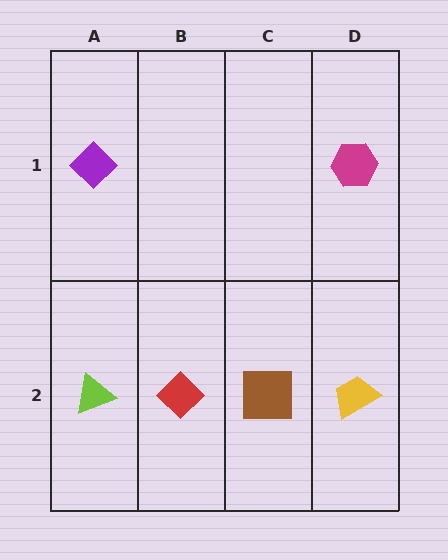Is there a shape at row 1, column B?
No, that cell is empty.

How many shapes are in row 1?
2 shapes.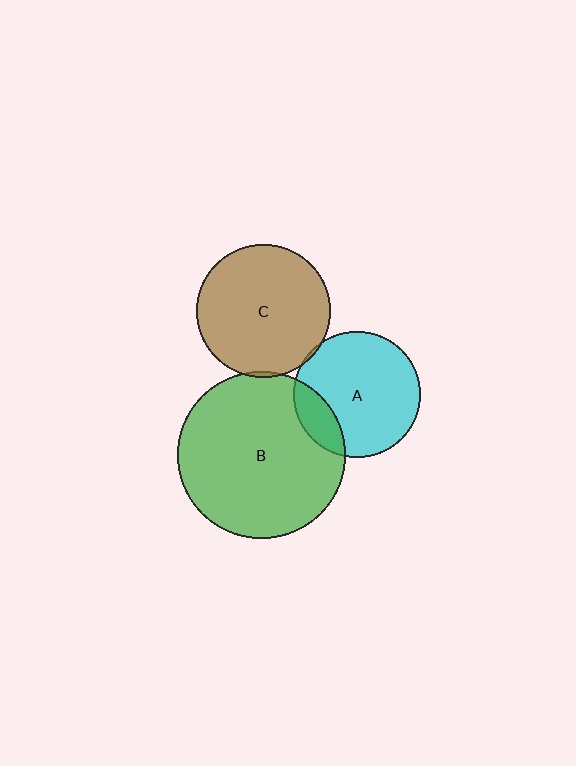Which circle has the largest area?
Circle B (green).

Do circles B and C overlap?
Yes.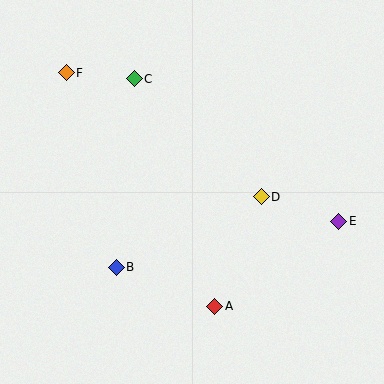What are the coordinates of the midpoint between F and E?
The midpoint between F and E is at (203, 147).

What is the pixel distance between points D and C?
The distance between D and C is 173 pixels.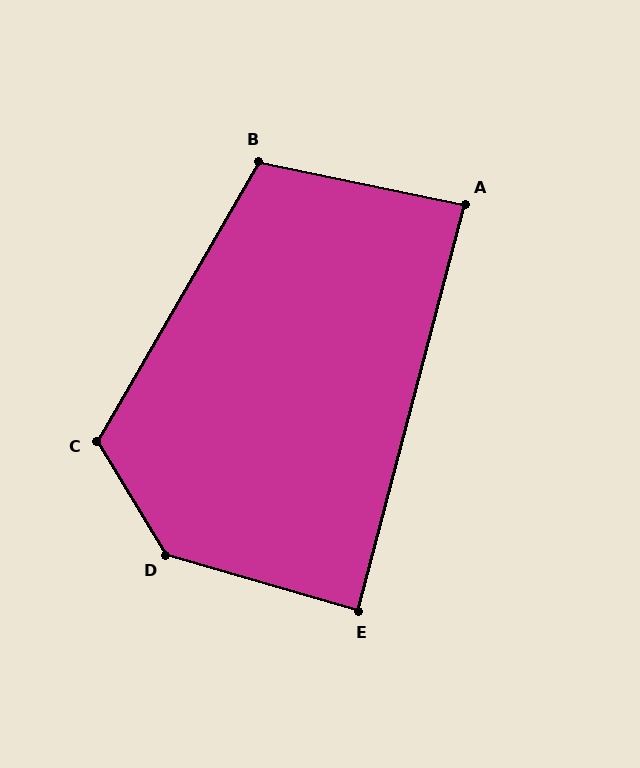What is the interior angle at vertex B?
Approximately 108 degrees (obtuse).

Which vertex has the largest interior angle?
D, at approximately 137 degrees.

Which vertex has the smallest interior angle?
A, at approximately 87 degrees.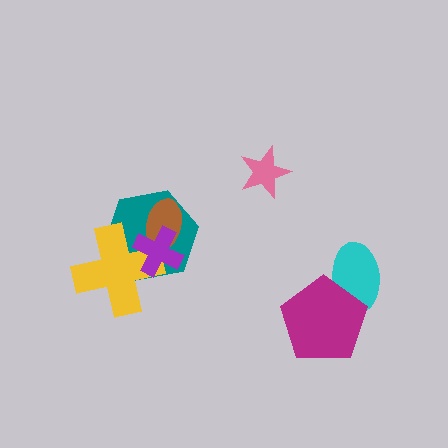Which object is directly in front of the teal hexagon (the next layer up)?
The yellow cross is directly in front of the teal hexagon.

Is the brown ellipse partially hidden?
Yes, it is partially covered by another shape.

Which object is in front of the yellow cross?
The purple cross is in front of the yellow cross.